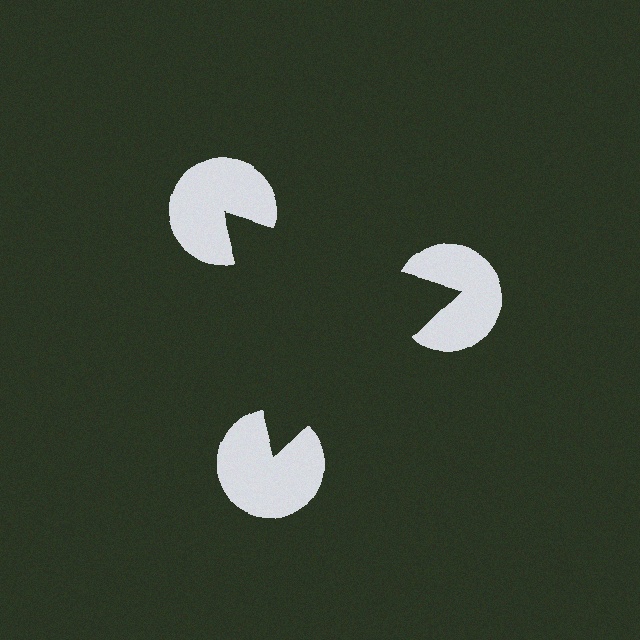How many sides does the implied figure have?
3 sides.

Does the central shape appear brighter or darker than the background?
It typically appears slightly darker than the background, even though no actual brightness change is drawn.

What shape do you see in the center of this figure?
An illusory triangle — its edges are inferred from the aligned wedge cuts in the pac-man discs, not physically drawn.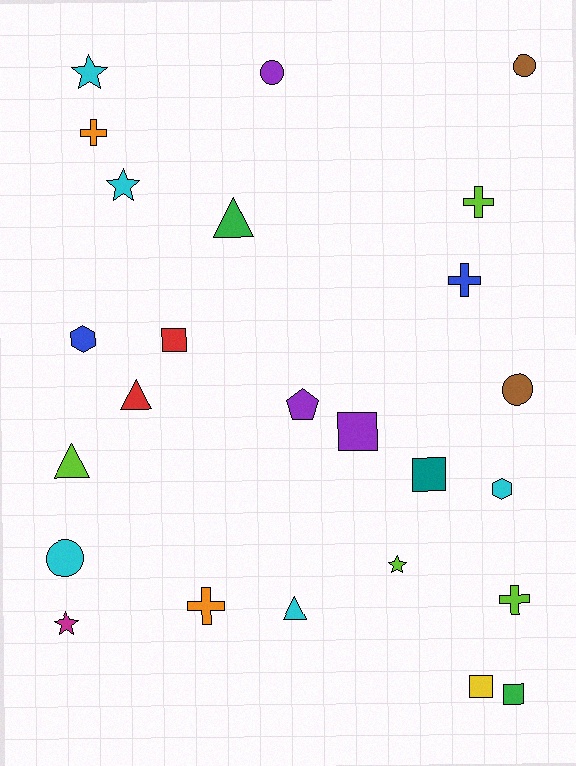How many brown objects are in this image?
There are 2 brown objects.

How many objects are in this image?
There are 25 objects.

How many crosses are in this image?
There are 5 crosses.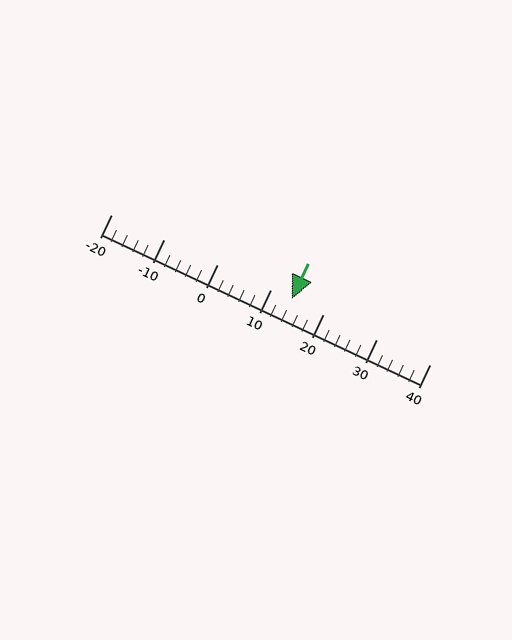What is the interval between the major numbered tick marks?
The major tick marks are spaced 10 units apart.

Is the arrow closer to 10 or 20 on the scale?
The arrow is closer to 10.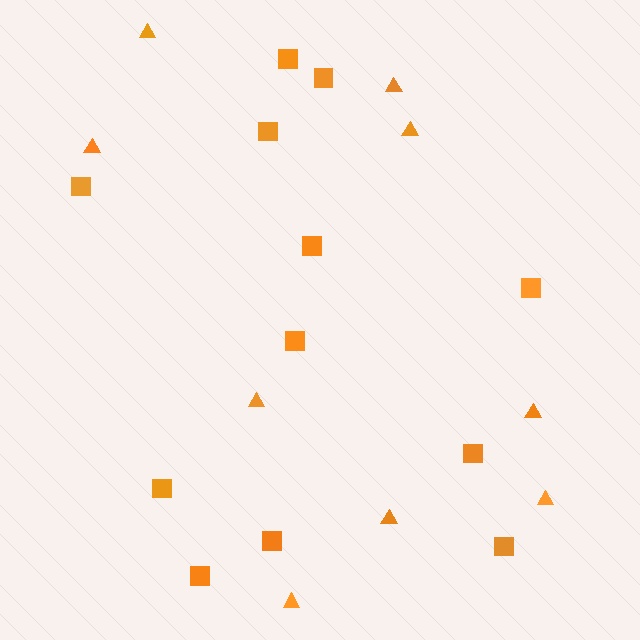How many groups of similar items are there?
There are 2 groups: one group of squares (12) and one group of triangles (9).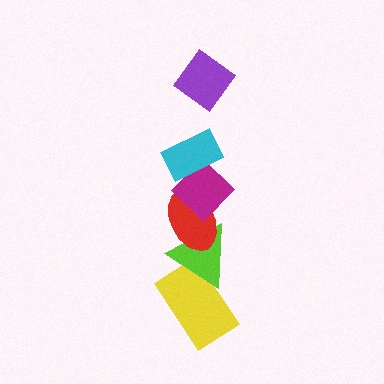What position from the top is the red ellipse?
The red ellipse is 4th from the top.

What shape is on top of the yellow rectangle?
The lime triangle is on top of the yellow rectangle.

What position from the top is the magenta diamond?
The magenta diamond is 3rd from the top.